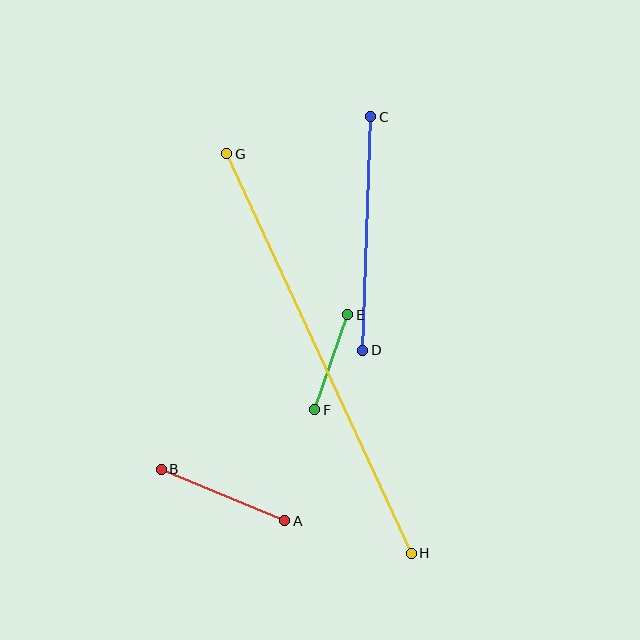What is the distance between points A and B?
The distance is approximately 134 pixels.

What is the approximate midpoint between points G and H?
The midpoint is at approximately (319, 354) pixels.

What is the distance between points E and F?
The distance is approximately 101 pixels.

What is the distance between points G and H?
The distance is approximately 440 pixels.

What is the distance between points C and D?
The distance is approximately 234 pixels.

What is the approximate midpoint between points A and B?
The midpoint is at approximately (223, 495) pixels.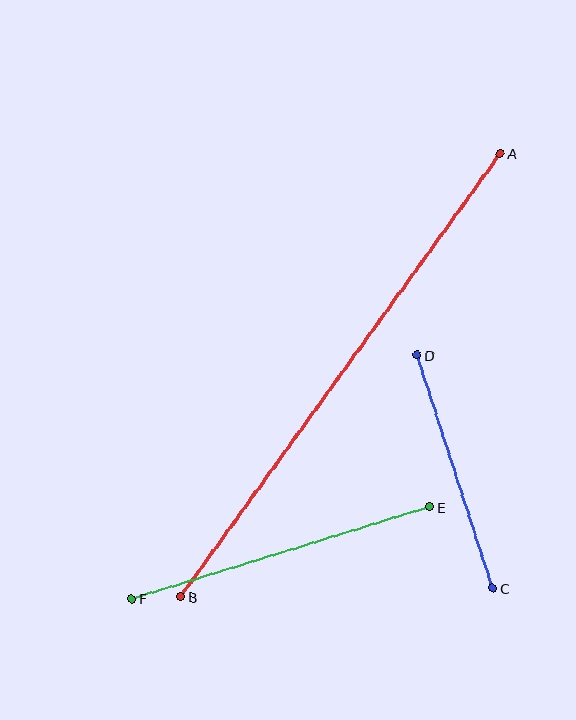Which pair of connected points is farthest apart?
Points A and B are farthest apart.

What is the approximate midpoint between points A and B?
The midpoint is at approximately (340, 375) pixels.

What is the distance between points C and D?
The distance is approximately 245 pixels.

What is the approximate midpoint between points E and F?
The midpoint is at approximately (281, 553) pixels.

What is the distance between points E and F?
The distance is approximately 312 pixels.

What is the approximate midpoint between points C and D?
The midpoint is at approximately (455, 472) pixels.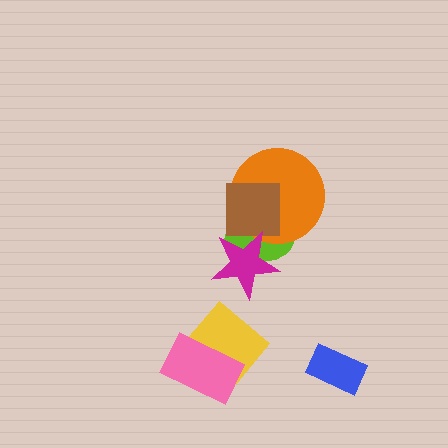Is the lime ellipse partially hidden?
Yes, it is partially covered by another shape.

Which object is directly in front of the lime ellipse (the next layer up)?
The orange circle is directly in front of the lime ellipse.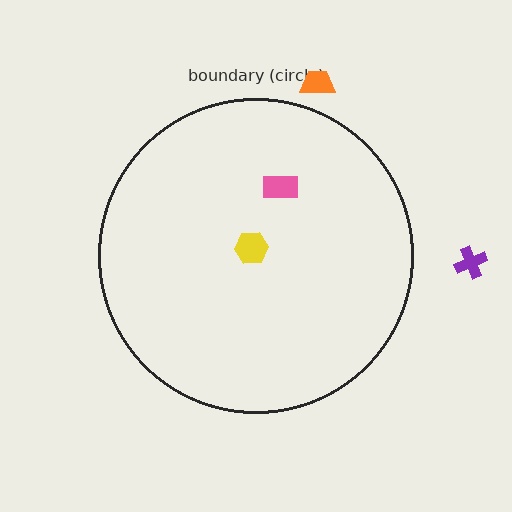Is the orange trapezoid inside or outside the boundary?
Outside.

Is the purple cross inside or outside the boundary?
Outside.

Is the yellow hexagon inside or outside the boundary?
Inside.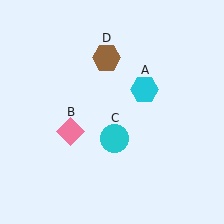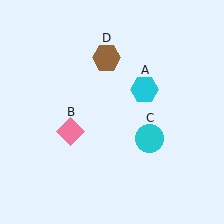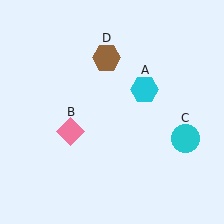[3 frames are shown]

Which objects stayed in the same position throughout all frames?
Cyan hexagon (object A) and pink diamond (object B) and brown hexagon (object D) remained stationary.